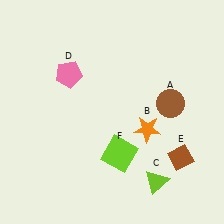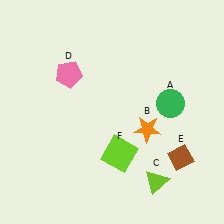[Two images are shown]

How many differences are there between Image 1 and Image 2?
There is 1 difference between the two images.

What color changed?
The circle (A) changed from brown in Image 1 to green in Image 2.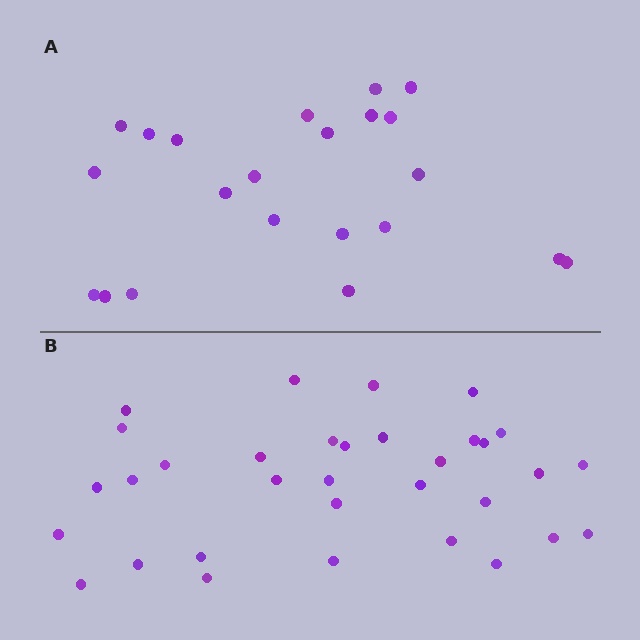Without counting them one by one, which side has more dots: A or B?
Region B (the bottom region) has more dots.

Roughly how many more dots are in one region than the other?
Region B has roughly 12 or so more dots than region A.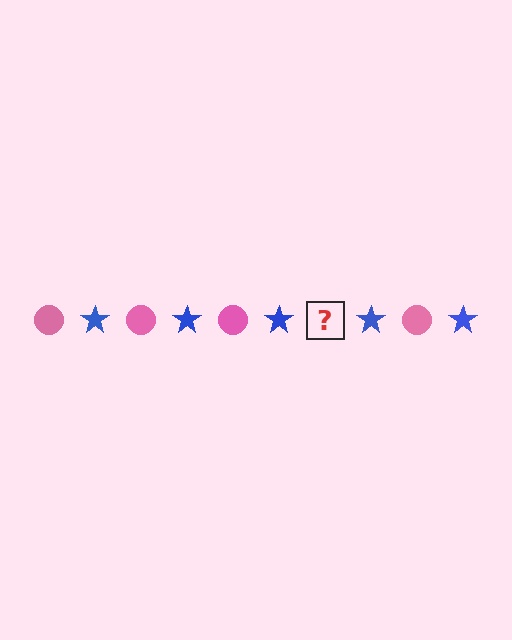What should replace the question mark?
The question mark should be replaced with a pink circle.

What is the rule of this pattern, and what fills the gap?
The rule is that the pattern alternates between pink circle and blue star. The gap should be filled with a pink circle.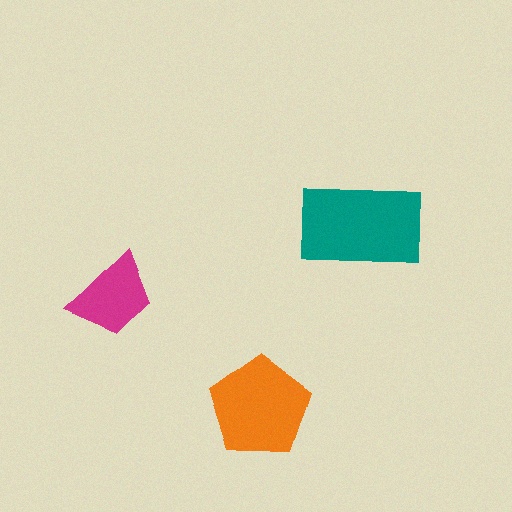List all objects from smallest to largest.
The magenta trapezoid, the orange pentagon, the teal rectangle.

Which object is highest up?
The teal rectangle is topmost.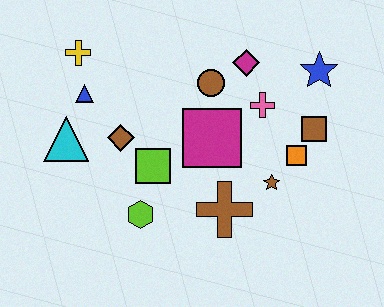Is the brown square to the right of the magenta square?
Yes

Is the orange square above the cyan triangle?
No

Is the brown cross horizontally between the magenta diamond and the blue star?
No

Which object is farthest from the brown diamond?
The blue star is farthest from the brown diamond.